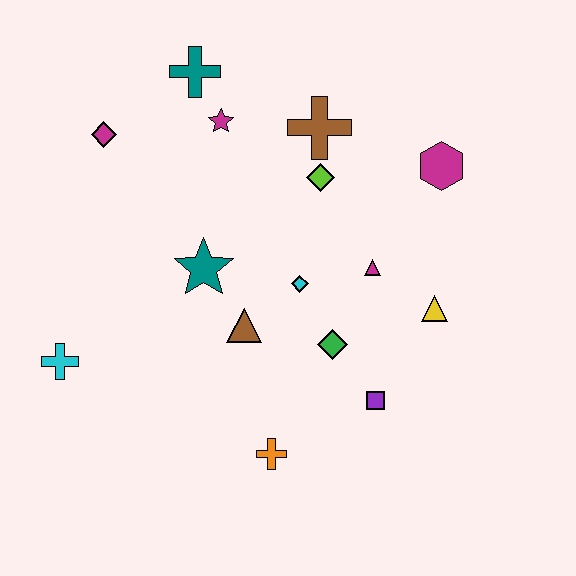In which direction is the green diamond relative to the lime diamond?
The green diamond is below the lime diamond.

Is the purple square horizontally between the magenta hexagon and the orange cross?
Yes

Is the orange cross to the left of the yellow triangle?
Yes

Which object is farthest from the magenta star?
The orange cross is farthest from the magenta star.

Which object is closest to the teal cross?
The magenta star is closest to the teal cross.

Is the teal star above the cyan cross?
Yes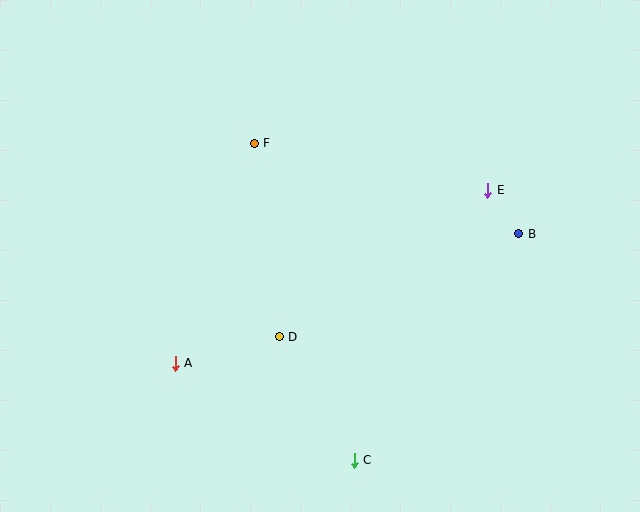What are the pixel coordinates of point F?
Point F is at (254, 143).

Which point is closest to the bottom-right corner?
Point C is closest to the bottom-right corner.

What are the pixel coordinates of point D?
Point D is at (279, 337).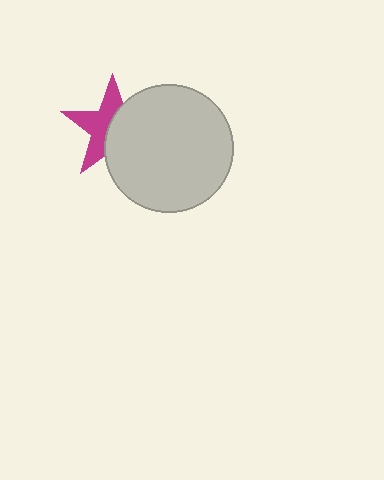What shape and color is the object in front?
The object in front is a light gray circle.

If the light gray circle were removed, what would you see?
You would see the complete magenta star.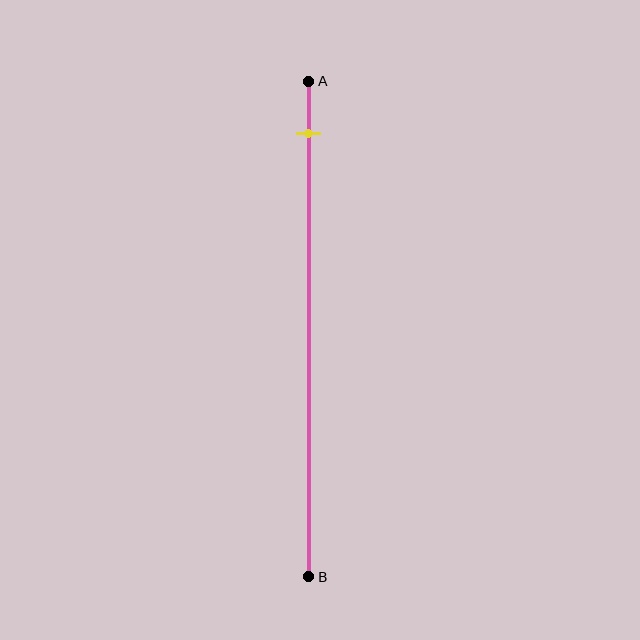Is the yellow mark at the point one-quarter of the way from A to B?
No, the mark is at about 10% from A, not at the 25% one-quarter point.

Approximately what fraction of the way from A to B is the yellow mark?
The yellow mark is approximately 10% of the way from A to B.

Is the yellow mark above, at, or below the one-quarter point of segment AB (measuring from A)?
The yellow mark is above the one-quarter point of segment AB.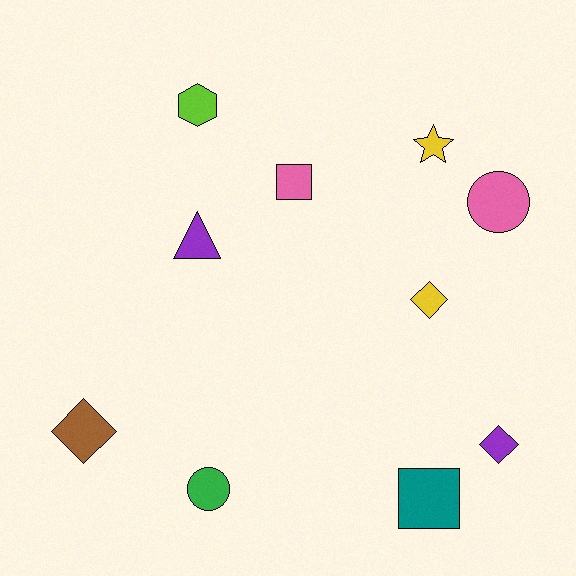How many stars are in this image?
There is 1 star.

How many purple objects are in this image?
There are 2 purple objects.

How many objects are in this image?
There are 10 objects.